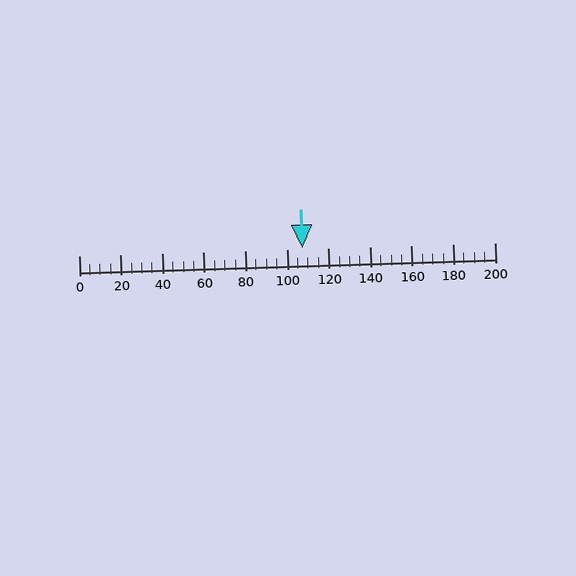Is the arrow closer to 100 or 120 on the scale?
The arrow is closer to 100.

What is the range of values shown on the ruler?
The ruler shows values from 0 to 200.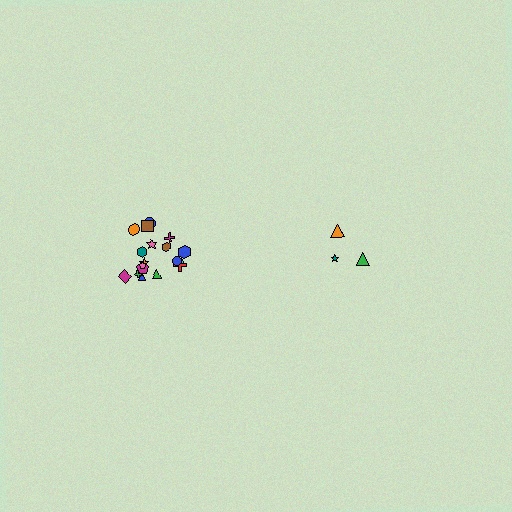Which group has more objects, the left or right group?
The left group.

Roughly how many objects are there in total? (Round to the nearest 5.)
Roughly 20 objects in total.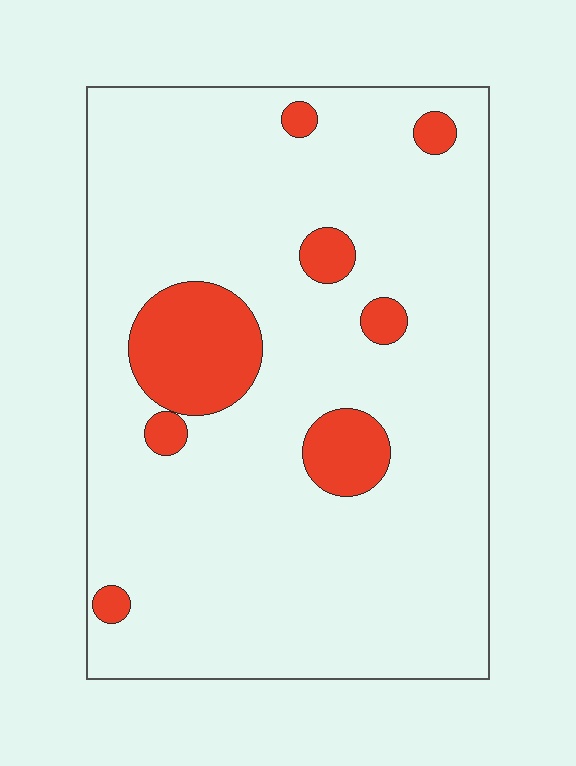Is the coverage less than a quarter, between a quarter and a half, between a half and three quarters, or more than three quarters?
Less than a quarter.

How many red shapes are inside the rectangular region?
8.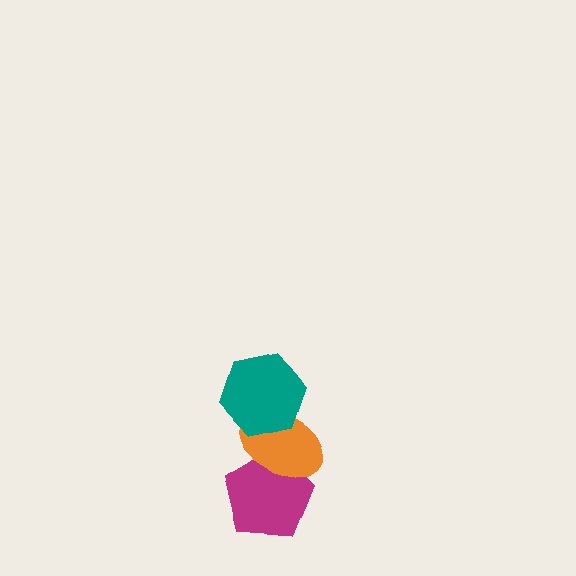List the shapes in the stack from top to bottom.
From top to bottom: the teal hexagon, the orange ellipse, the magenta pentagon.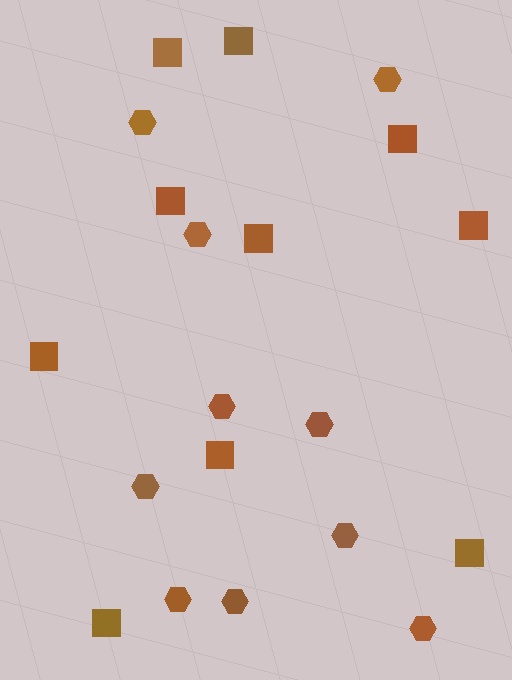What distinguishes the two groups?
There are 2 groups: one group of hexagons (10) and one group of squares (10).